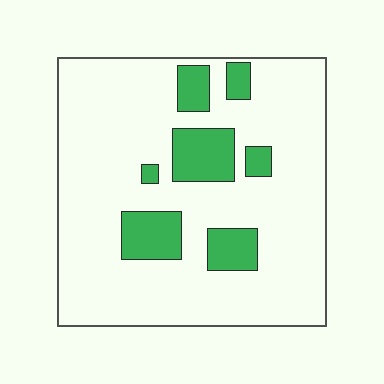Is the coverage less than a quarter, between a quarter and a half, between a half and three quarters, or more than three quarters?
Less than a quarter.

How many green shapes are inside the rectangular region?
7.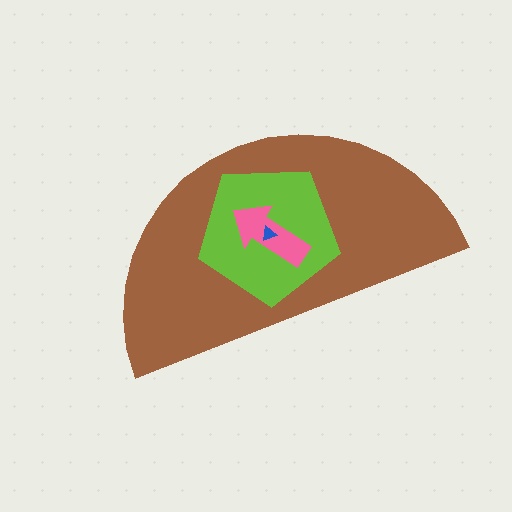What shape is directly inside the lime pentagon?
The pink arrow.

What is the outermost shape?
The brown semicircle.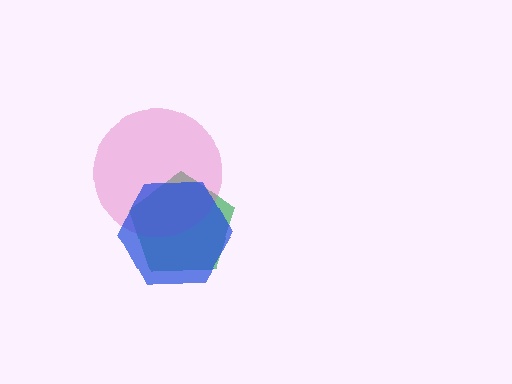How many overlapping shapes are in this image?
There are 3 overlapping shapes in the image.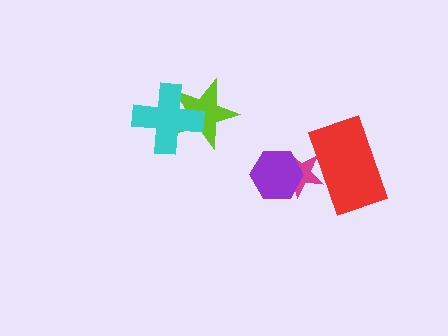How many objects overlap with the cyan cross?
1 object overlaps with the cyan cross.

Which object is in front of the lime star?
The cyan cross is in front of the lime star.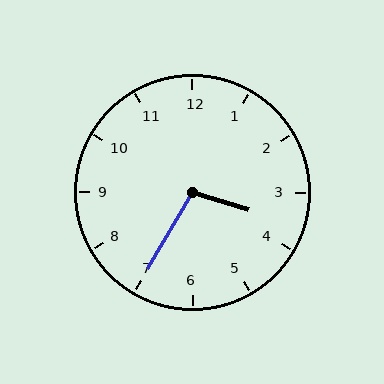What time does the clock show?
3:35.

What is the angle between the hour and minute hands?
Approximately 102 degrees.